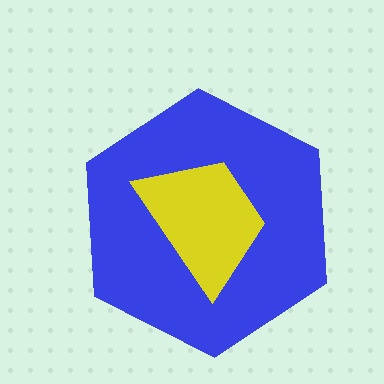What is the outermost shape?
The blue hexagon.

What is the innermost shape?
The yellow trapezoid.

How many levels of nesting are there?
2.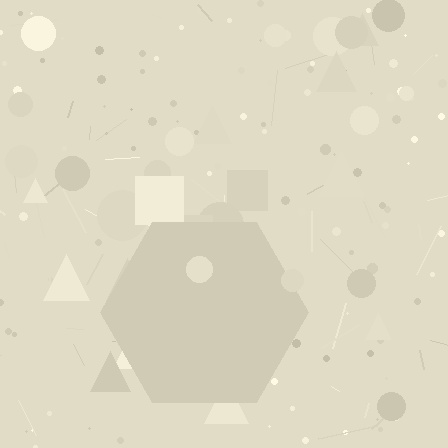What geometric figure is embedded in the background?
A hexagon is embedded in the background.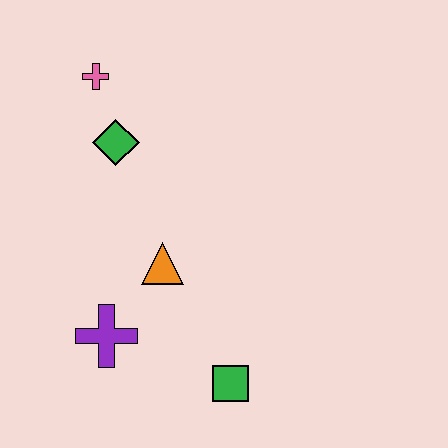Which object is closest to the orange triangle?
The purple cross is closest to the orange triangle.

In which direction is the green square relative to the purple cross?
The green square is to the right of the purple cross.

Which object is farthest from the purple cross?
The pink cross is farthest from the purple cross.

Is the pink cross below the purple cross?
No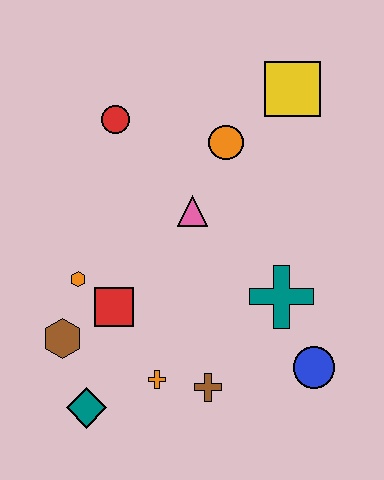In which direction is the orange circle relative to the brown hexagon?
The orange circle is above the brown hexagon.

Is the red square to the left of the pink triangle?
Yes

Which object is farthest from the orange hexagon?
The yellow square is farthest from the orange hexagon.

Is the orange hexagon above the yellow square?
No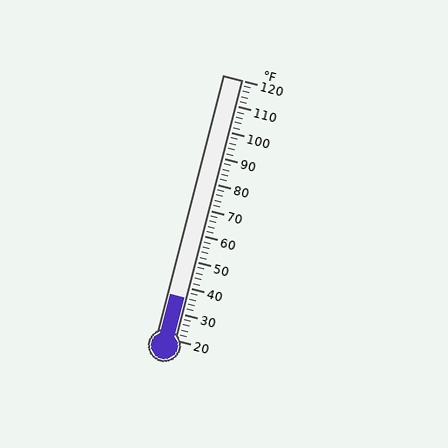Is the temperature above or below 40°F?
The temperature is below 40°F.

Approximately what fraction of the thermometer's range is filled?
The thermometer is filled to approximately 15% of its range.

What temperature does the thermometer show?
The thermometer shows approximately 36°F.